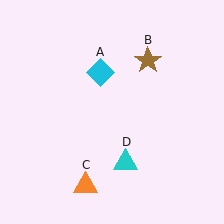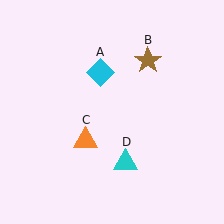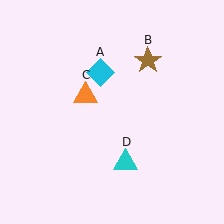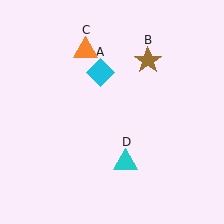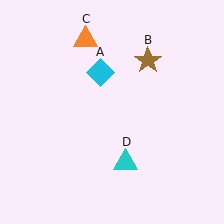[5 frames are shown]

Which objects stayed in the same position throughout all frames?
Cyan diamond (object A) and brown star (object B) and cyan triangle (object D) remained stationary.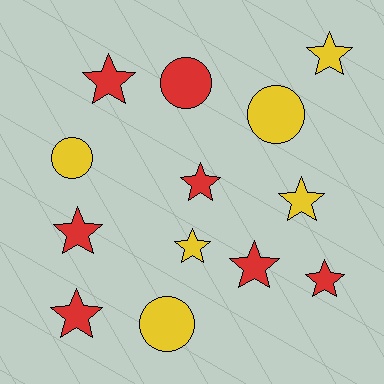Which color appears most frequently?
Red, with 7 objects.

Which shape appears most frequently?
Star, with 9 objects.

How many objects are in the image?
There are 13 objects.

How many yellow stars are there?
There are 3 yellow stars.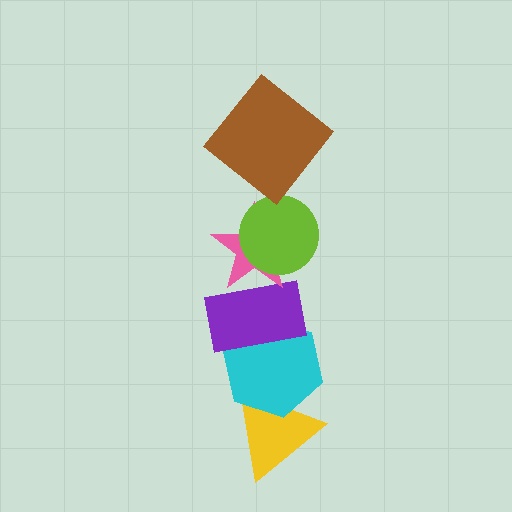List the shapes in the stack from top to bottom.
From top to bottom: the brown diamond, the lime circle, the pink star, the purple rectangle, the cyan hexagon, the yellow triangle.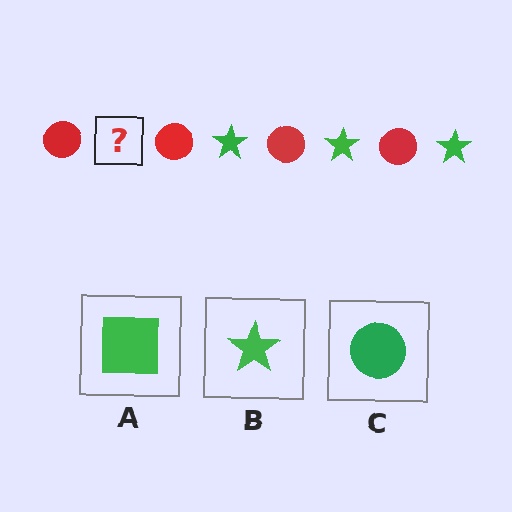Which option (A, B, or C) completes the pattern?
B.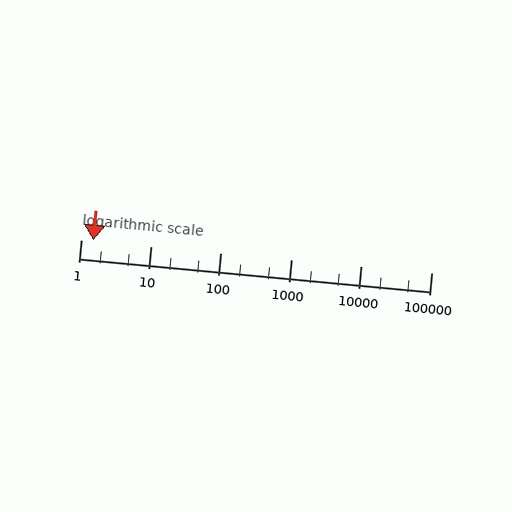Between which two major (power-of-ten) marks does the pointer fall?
The pointer is between 1 and 10.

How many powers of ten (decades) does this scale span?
The scale spans 5 decades, from 1 to 100000.